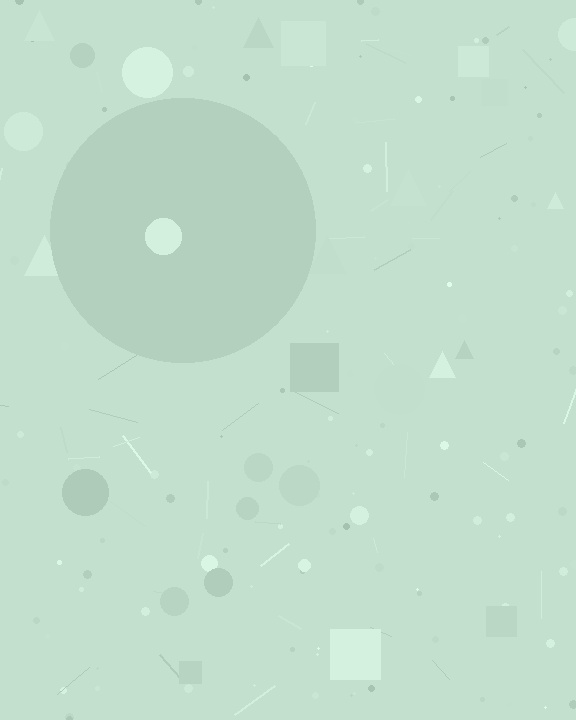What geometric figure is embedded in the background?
A circle is embedded in the background.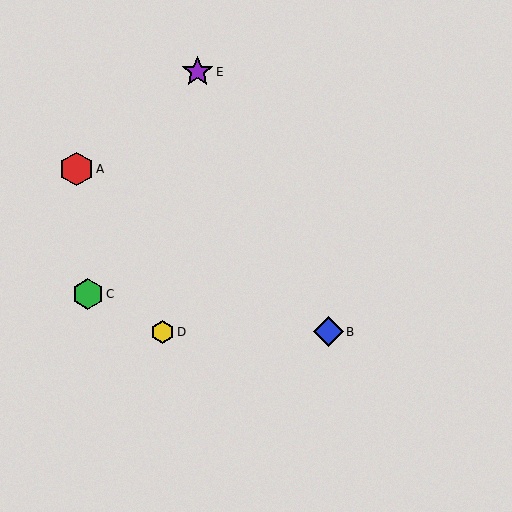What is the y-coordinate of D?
Object D is at y≈332.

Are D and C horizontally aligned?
No, D is at y≈332 and C is at y≈294.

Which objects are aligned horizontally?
Objects B, D are aligned horizontally.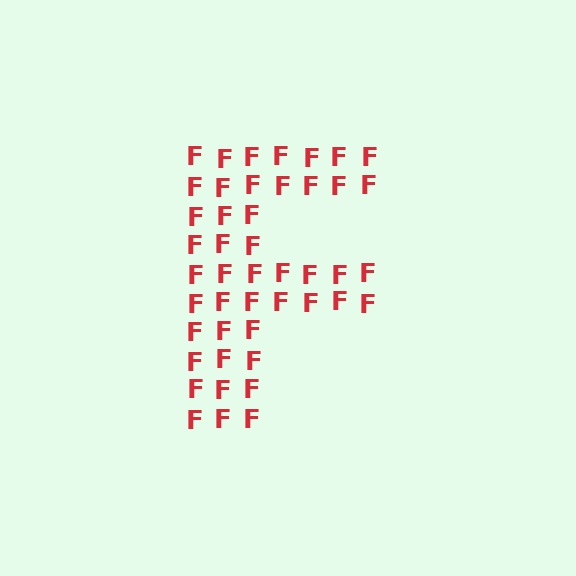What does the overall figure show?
The overall figure shows the letter F.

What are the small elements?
The small elements are letter F's.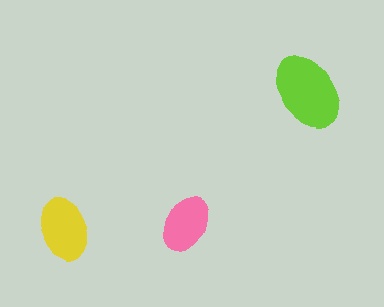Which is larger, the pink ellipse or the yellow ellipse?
The yellow one.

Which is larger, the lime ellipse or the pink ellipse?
The lime one.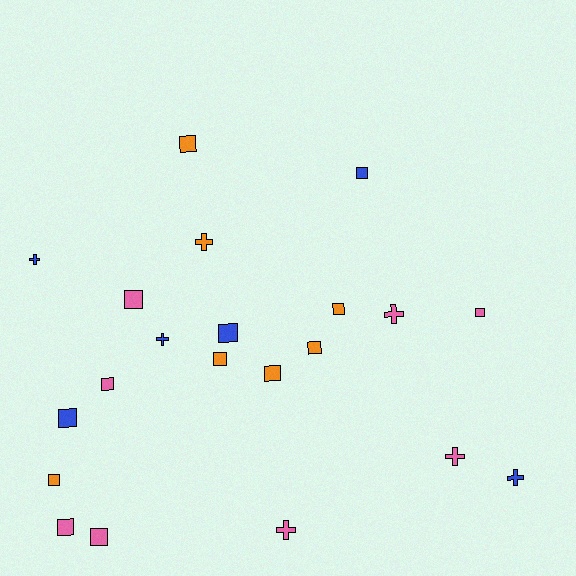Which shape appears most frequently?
Square, with 14 objects.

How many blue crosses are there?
There are 3 blue crosses.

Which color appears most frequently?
Pink, with 8 objects.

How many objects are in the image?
There are 21 objects.